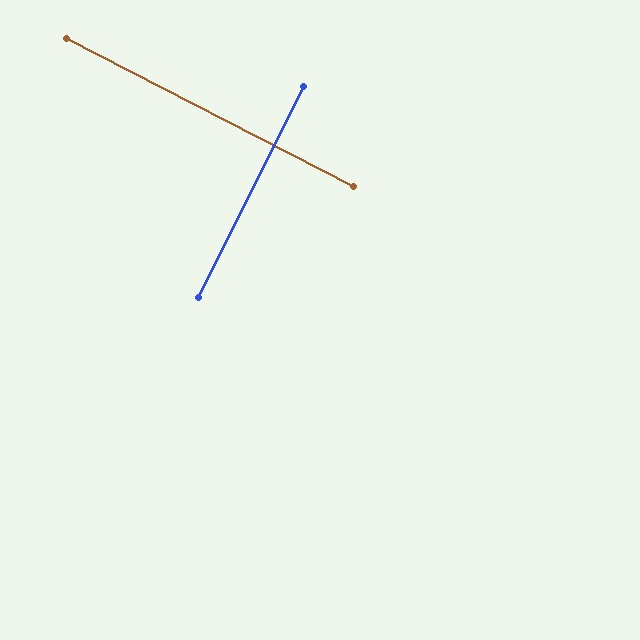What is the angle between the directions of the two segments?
Approximately 89 degrees.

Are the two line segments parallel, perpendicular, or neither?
Perpendicular — they meet at approximately 89°.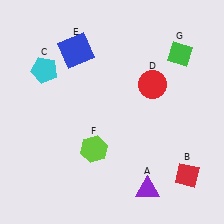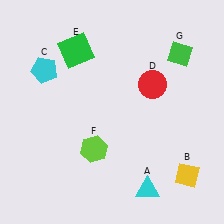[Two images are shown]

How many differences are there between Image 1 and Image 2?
There are 3 differences between the two images.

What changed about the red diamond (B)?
In Image 1, B is red. In Image 2, it changed to yellow.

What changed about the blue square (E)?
In Image 1, E is blue. In Image 2, it changed to green.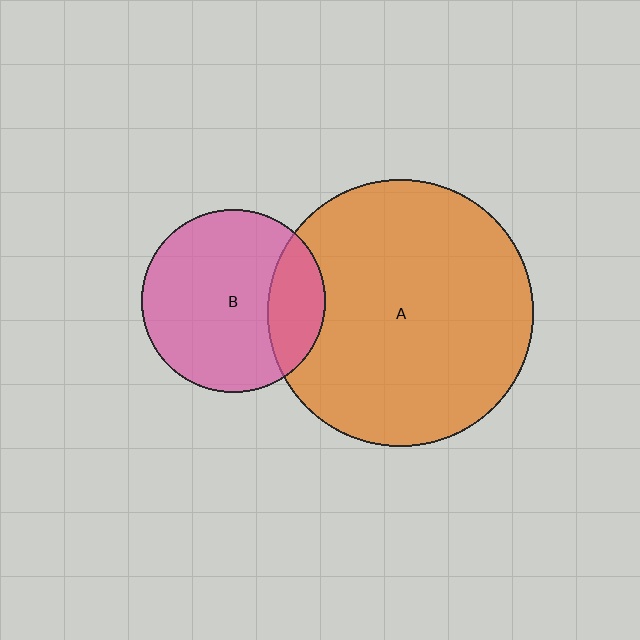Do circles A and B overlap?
Yes.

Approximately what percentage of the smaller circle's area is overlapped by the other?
Approximately 20%.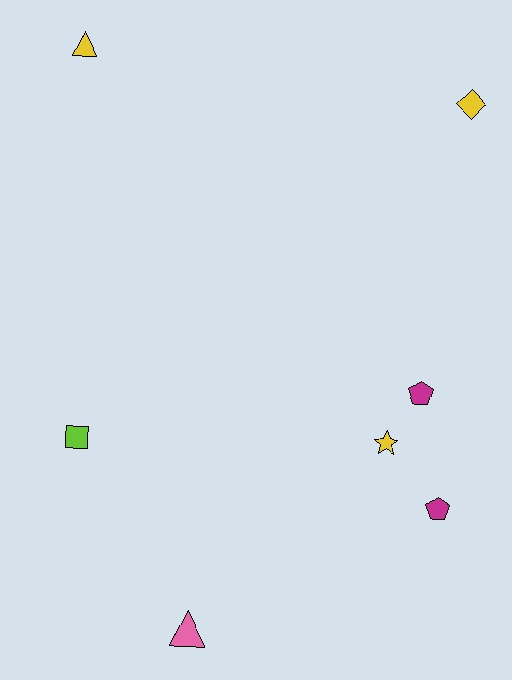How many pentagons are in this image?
There are 2 pentagons.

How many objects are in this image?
There are 7 objects.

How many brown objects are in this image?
There are no brown objects.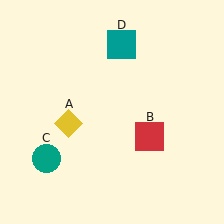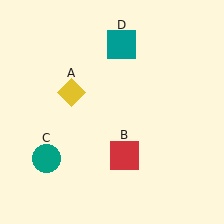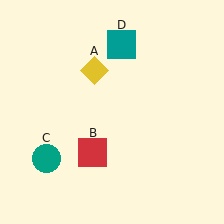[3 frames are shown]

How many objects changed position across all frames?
2 objects changed position: yellow diamond (object A), red square (object B).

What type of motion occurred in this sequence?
The yellow diamond (object A), red square (object B) rotated clockwise around the center of the scene.